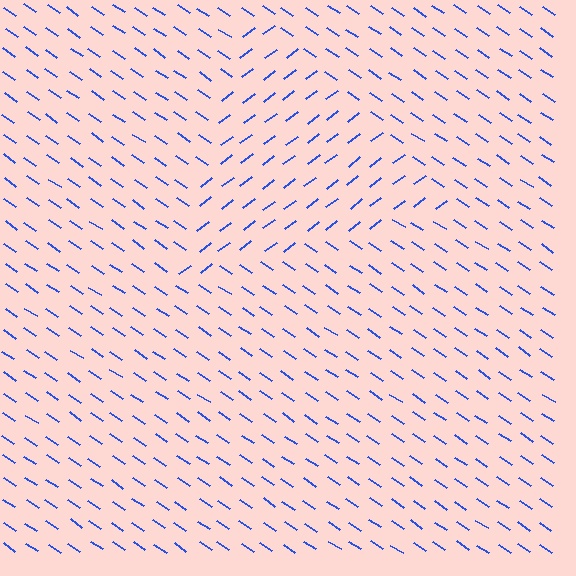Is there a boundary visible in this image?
Yes, there is a texture boundary formed by a change in line orientation.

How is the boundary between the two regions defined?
The boundary is defined purely by a change in line orientation (approximately 70 degrees difference). All lines are the same color and thickness.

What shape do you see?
I see a triangle.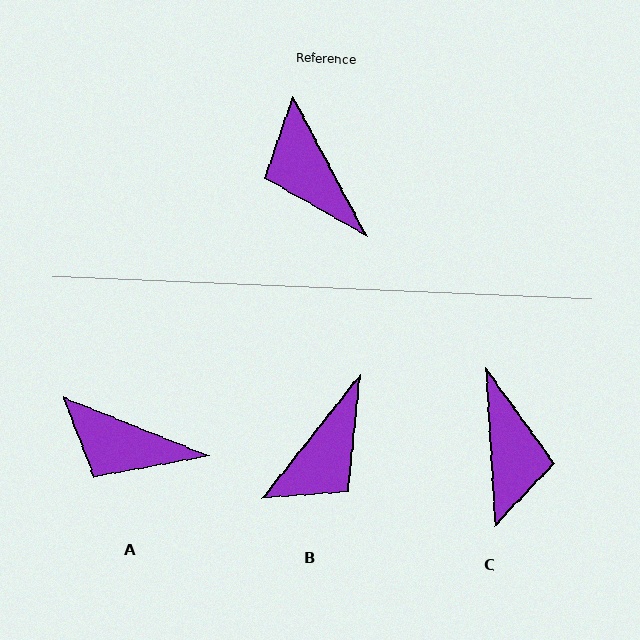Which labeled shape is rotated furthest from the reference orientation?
C, about 156 degrees away.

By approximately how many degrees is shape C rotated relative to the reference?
Approximately 156 degrees counter-clockwise.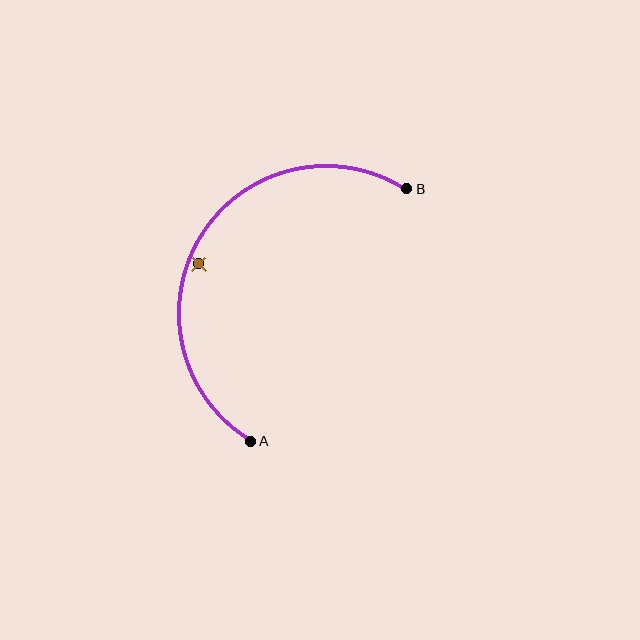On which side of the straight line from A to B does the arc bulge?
The arc bulges to the left of the straight line connecting A and B.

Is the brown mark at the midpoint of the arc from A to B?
No — the brown mark does not lie on the arc at all. It sits slightly inside the curve.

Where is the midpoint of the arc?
The arc midpoint is the point on the curve farthest from the straight line joining A and B. It sits to the left of that line.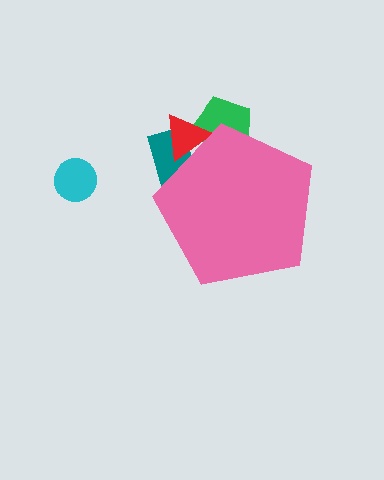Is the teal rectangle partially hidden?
Yes, the teal rectangle is partially hidden behind the pink pentagon.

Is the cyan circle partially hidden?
No, the cyan circle is fully visible.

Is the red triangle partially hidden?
Yes, the red triangle is partially hidden behind the pink pentagon.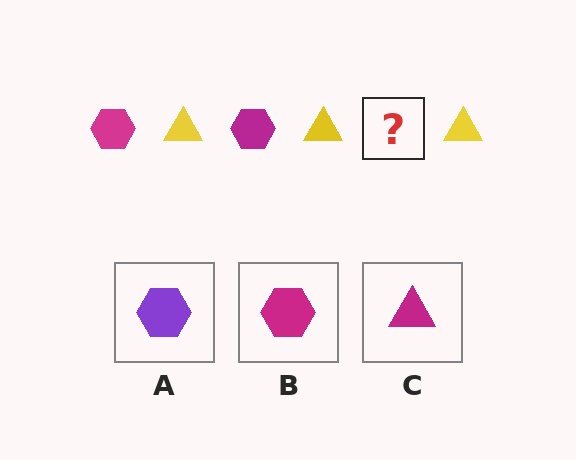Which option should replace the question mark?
Option B.